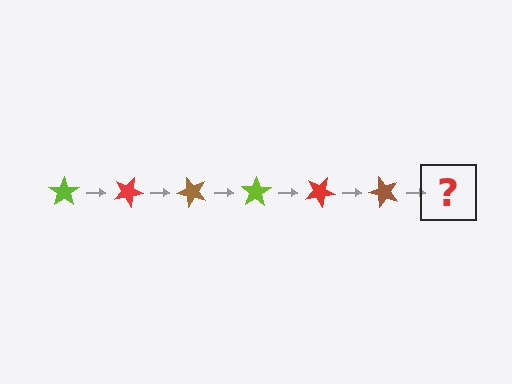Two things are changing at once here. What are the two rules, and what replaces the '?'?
The two rules are that it rotates 25 degrees each step and the color cycles through lime, red, and brown. The '?' should be a lime star, rotated 150 degrees from the start.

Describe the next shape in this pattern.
It should be a lime star, rotated 150 degrees from the start.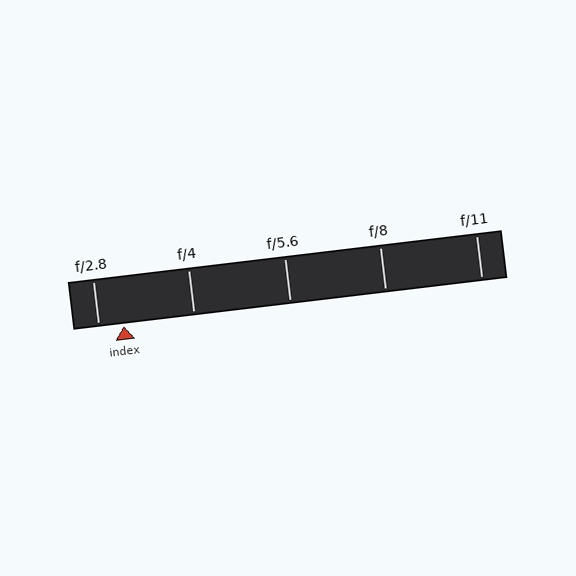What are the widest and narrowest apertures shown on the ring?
The widest aperture shown is f/2.8 and the narrowest is f/11.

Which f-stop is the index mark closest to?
The index mark is closest to f/2.8.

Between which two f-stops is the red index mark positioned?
The index mark is between f/2.8 and f/4.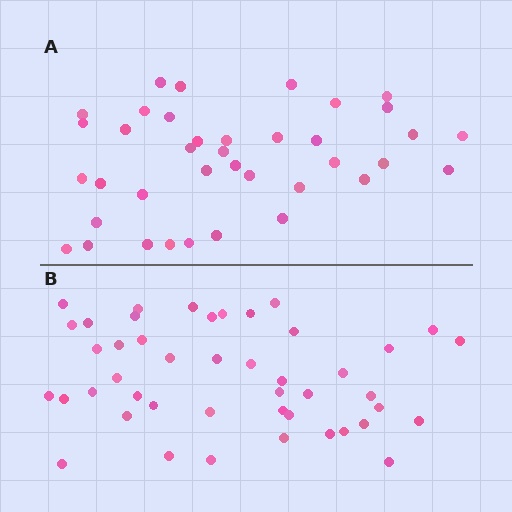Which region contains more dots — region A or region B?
Region B (the bottom region) has more dots.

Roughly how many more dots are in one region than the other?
Region B has roughly 8 or so more dots than region A.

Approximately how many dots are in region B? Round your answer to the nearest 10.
About 40 dots. (The exact count is 45, which rounds to 40.)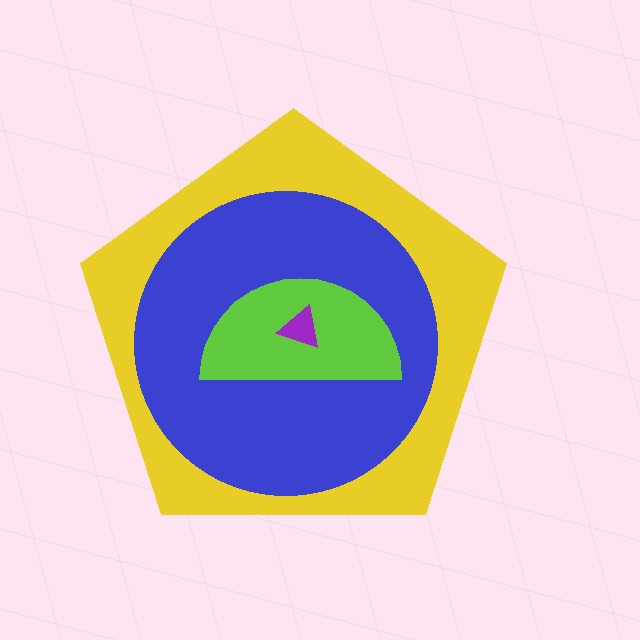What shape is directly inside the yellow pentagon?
The blue circle.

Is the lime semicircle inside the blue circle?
Yes.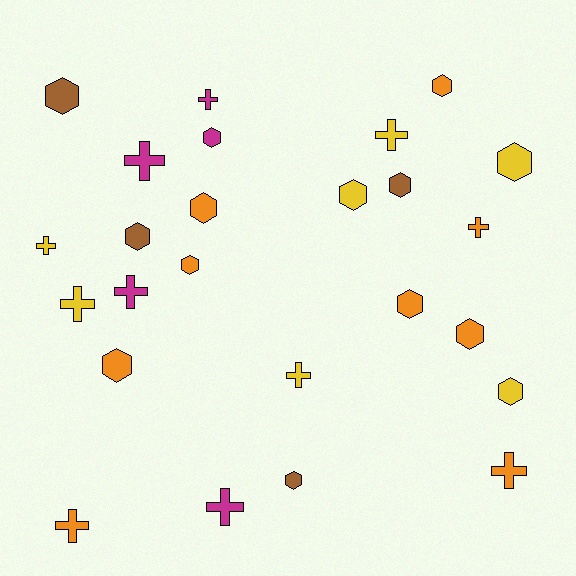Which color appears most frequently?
Orange, with 9 objects.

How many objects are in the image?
There are 25 objects.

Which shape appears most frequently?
Hexagon, with 14 objects.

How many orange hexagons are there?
There are 6 orange hexagons.